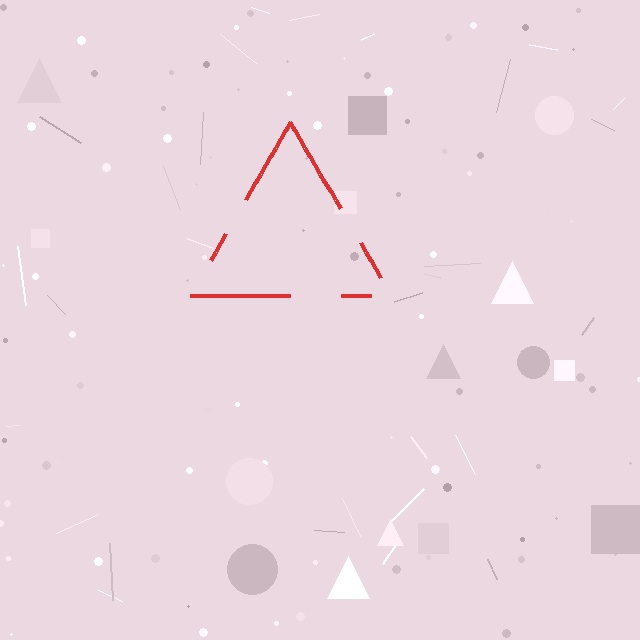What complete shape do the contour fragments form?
The contour fragments form a triangle.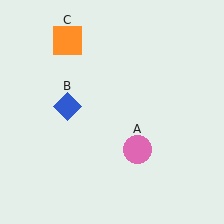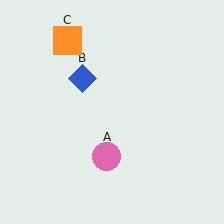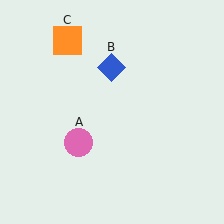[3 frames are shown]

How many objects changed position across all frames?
2 objects changed position: pink circle (object A), blue diamond (object B).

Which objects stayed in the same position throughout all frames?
Orange square (object C) remained stationary.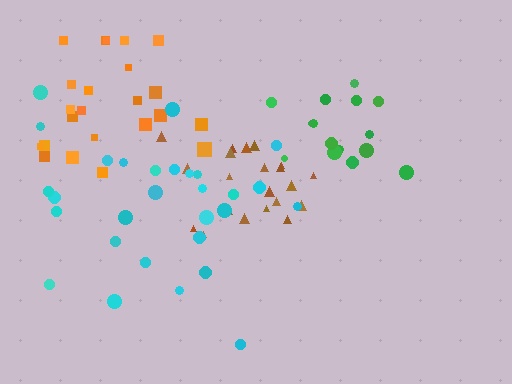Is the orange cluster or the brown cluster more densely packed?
Brown.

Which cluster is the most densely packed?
Brown.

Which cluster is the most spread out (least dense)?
Cyan.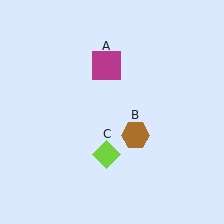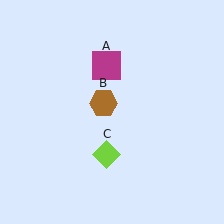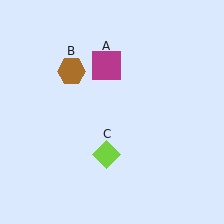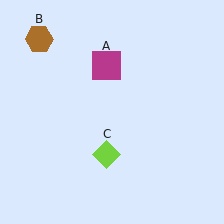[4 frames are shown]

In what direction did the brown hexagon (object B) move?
The brown hexagon (object B) moved up and to the left.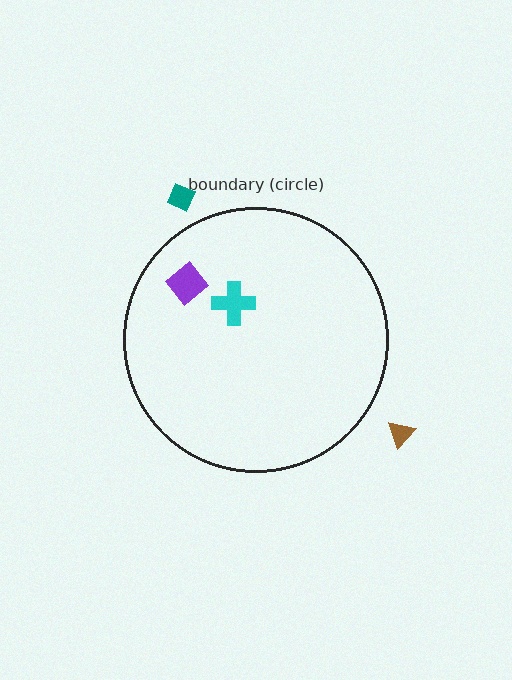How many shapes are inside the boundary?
2 inside, 2 outside.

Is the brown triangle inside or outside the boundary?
Outside.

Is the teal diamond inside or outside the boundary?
Outside.